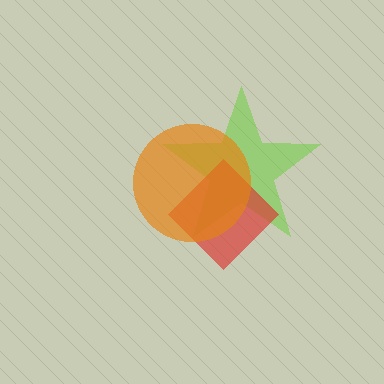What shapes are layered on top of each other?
The layered shapes are: a lime star, a red diamond, an orange circle.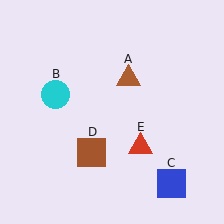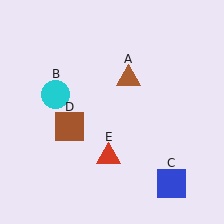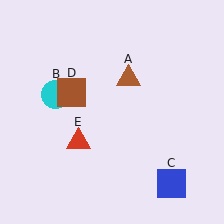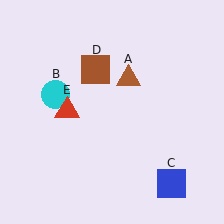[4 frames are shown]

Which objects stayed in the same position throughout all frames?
Brown triangle (object A) and cyan circle (object B) and blue square (object C) remained stationary.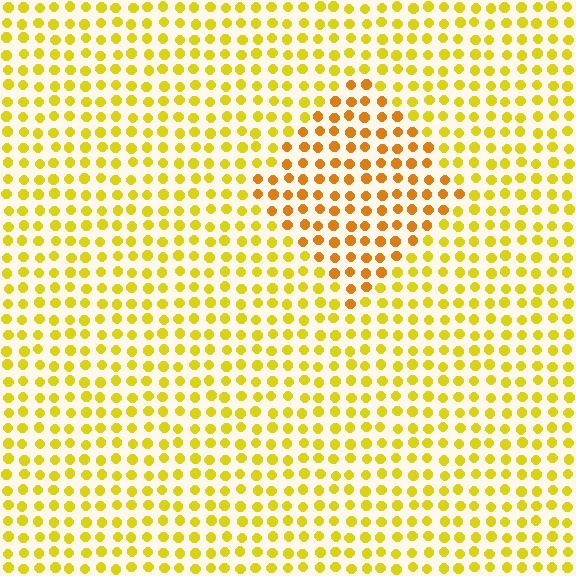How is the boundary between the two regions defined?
The boundary is defined purely by a slight shift in hue (about 26 degrees). Spacing, size, and orientation are identical on both sides.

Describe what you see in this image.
The image is filled with small yellow elements in a uniform arrangement. A diamond-shaped region is visible where the elements are tinted to a slightly different hue, forming a subtle color boundary.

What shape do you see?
I see a diamond.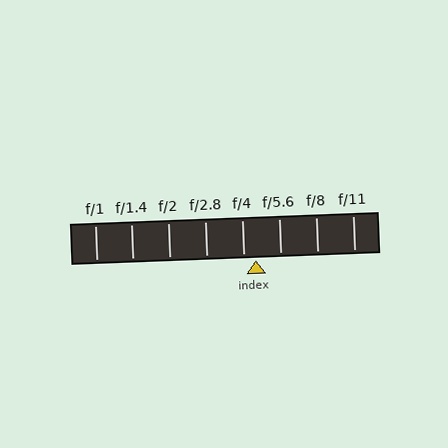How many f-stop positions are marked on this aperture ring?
There are 8 f-stop positions marked.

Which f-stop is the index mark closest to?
The index mark is closest to f/4.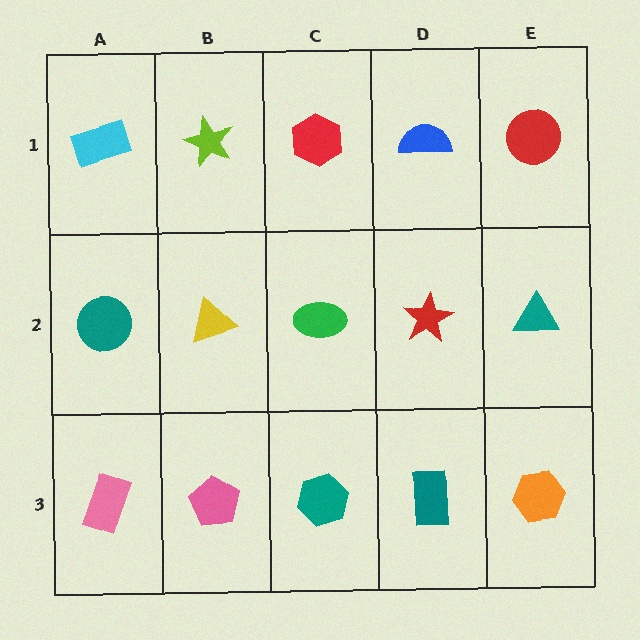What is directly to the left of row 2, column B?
A teal circle.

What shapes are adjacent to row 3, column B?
A yellow triangle (row 2, column B), a pink rectangle (row 3, column A), a teal hexagon (row 3, column C).